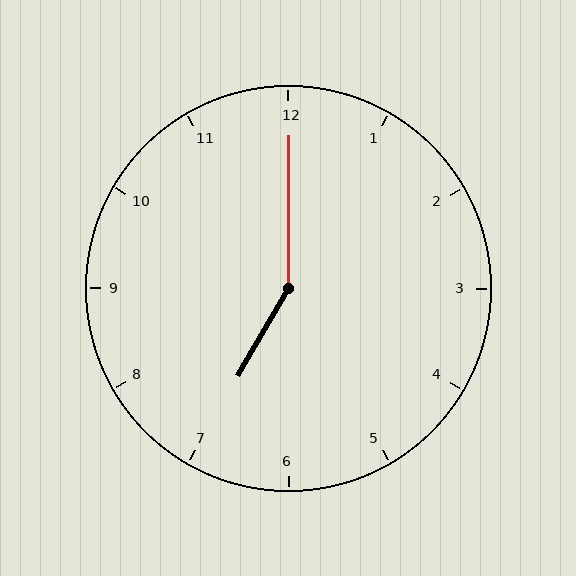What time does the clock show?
7:00.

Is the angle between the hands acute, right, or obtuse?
It is obtuse.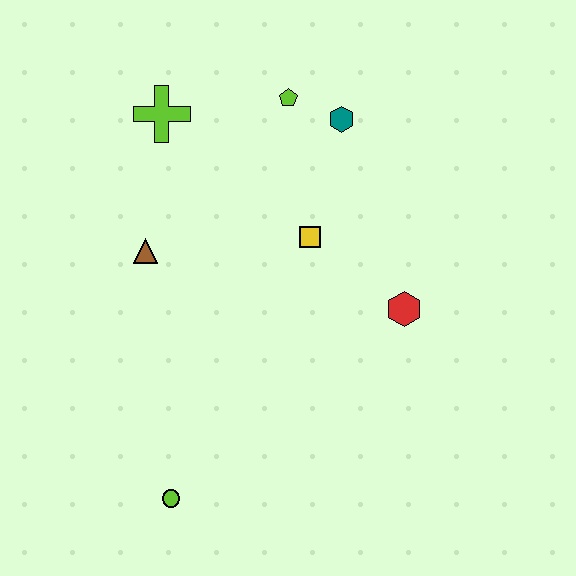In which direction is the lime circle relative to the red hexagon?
The lime circle is to the left of the red hexagon.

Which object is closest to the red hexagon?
The yellow square is closest to the red hexagon.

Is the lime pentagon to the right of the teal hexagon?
No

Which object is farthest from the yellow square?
The lime circle is farthest from the yellow square.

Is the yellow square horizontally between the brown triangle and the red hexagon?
Yes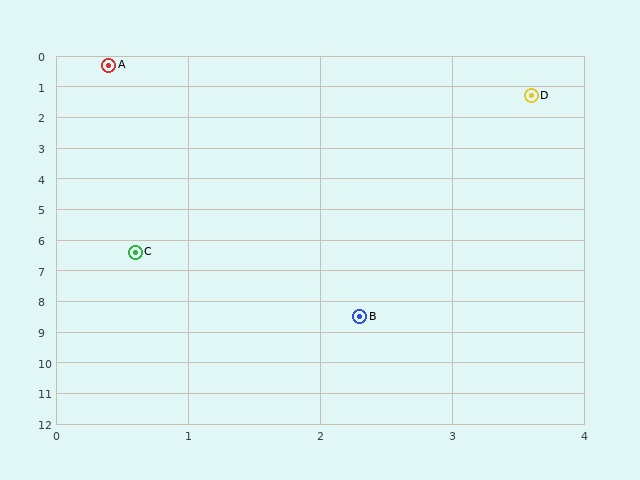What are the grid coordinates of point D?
Point D is at approximately (3.6, 1.3).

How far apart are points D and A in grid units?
Points D and A are about 3.4 grid units apart.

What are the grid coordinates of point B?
Point B is at approximately (2.3, 8.5).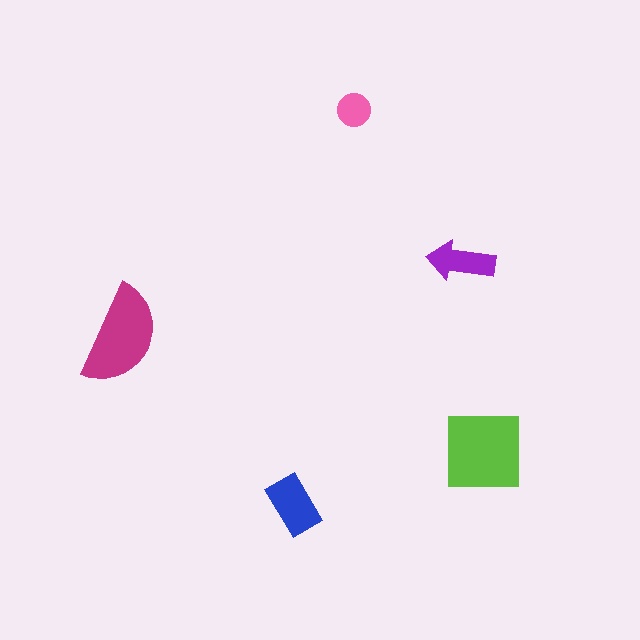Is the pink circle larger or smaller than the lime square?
Smaller.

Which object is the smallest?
The pink circle.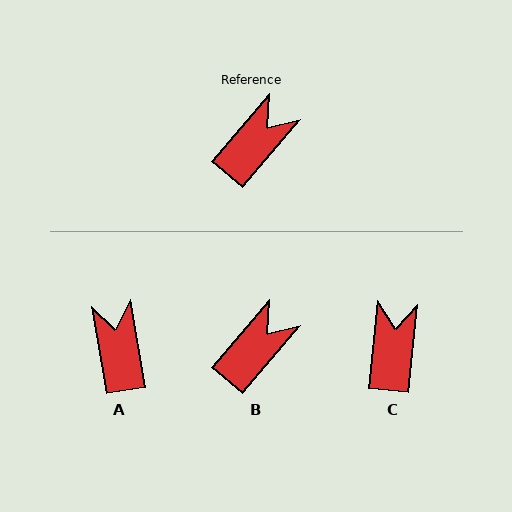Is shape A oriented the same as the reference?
No, it is off by about 50 degrees.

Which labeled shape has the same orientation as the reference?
B.